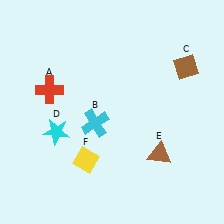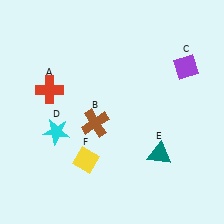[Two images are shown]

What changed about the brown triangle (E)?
In Image 1, E is brown. In Image 2, it changed to teal.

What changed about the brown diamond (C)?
In Image 1, C is brown. In Image 2, it changed to purple.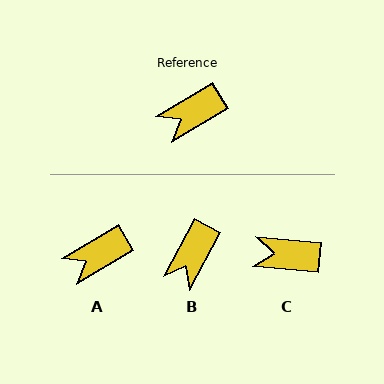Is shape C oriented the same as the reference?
No, it is off by about 36 degrees.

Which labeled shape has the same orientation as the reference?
A.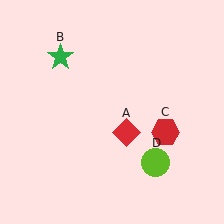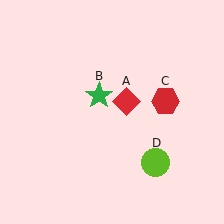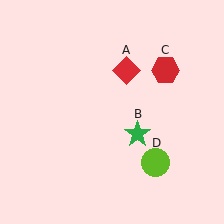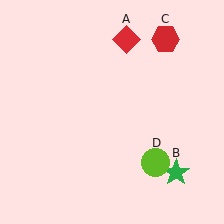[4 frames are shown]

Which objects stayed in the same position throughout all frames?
Lime circle (object D) remained stationary.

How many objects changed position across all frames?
3 objects changed position: red diamond (object A), green star (object B), red hexagon (object C).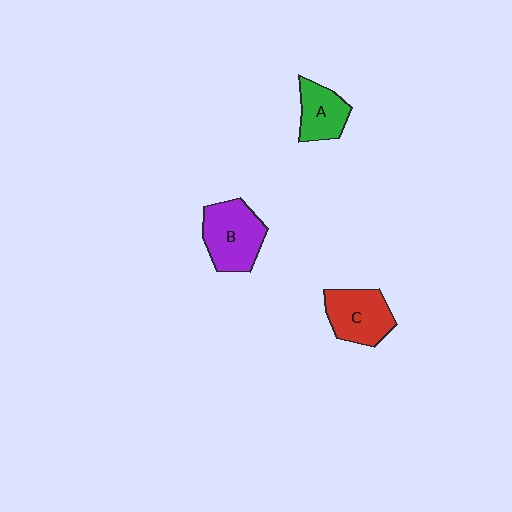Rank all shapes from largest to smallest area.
From largest to smallest: B (purple), C (red), A (green).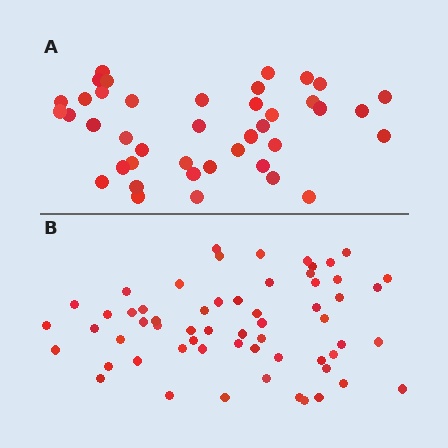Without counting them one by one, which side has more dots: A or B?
Region B (the bottom region) has more dots.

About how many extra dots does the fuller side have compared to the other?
Region B has approximately 20 more dots than region A.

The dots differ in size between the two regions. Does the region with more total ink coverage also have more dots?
No. Region A has more total ink coverage because its dots are larger, but region B actually contains more individual dots. Total area can be misleading — the number of items is what matters here.